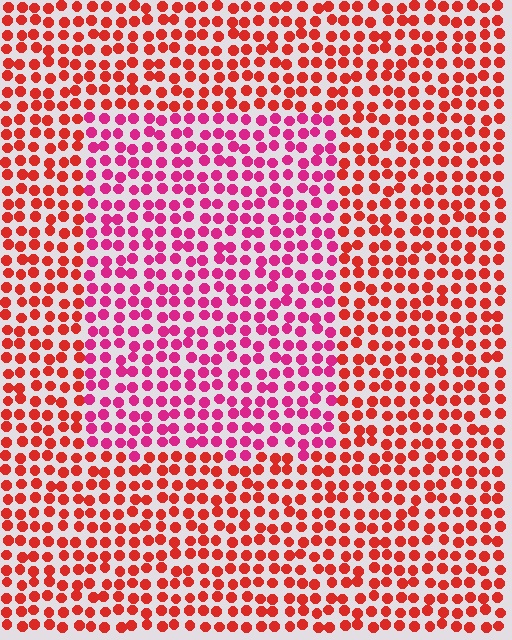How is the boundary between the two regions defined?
The boundary is defined purely by a slight shift in hue (about 36 degrees). Spacing, size, and orientation are identical on both sides.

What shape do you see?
I see a rectangle.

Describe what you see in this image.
The image is filled with small red elements in a uniform arrangement. A rectangle-shaped region is visible where the elements are tinted to a slightly different hue, forming a subtle color boundary.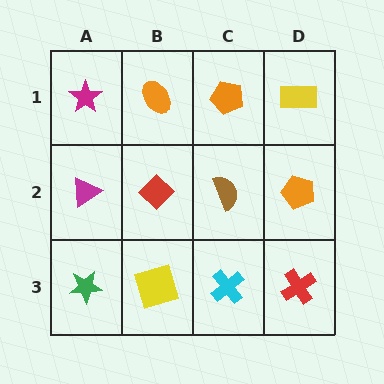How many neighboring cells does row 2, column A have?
3.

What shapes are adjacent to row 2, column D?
A yellow rectangle (row 1, column D), a red cross (row 3, column D), a brown semicircle (row 2, column C).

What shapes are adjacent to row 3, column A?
A magenta triangle (row 2, column A), a yellow square (row 3, column B).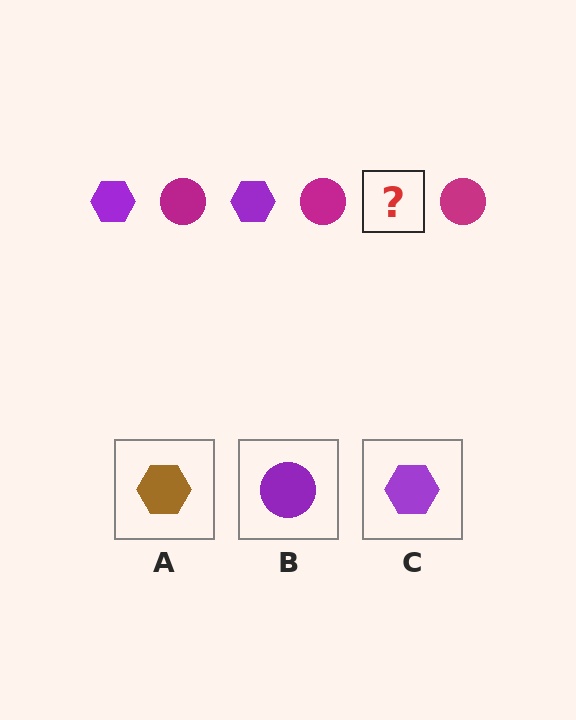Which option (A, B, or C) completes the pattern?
C.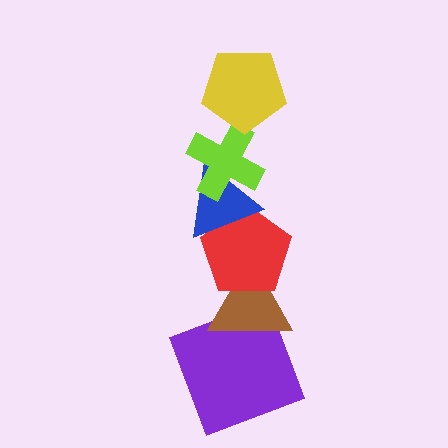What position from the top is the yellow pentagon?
The yellow pentagon is 1st from the top.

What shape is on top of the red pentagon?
The blue triangle is on top of the red pentagon.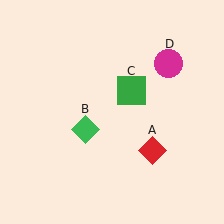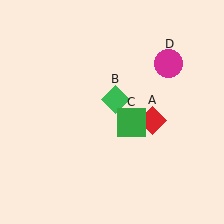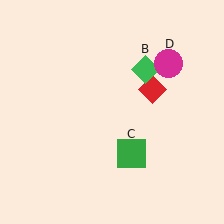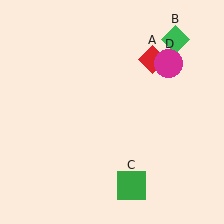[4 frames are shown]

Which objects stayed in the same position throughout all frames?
Magenta circle (object D) remained stationary.